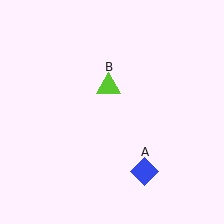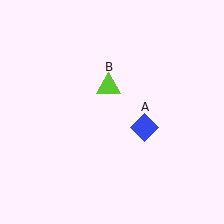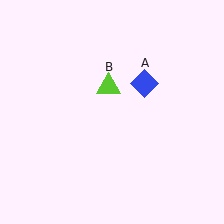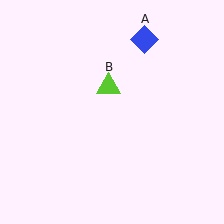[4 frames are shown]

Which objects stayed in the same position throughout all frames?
Lime triangle (object B) remained stationary.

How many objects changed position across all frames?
1 object changed position: blue diamond (object A).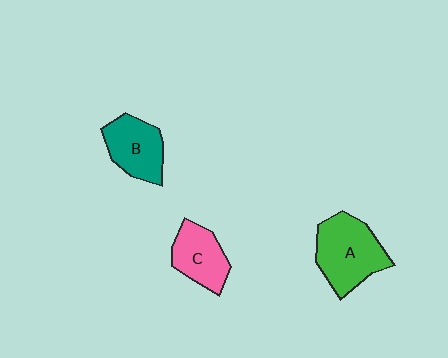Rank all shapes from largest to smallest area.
From largest to smallest: A (green), B (teal), C (pink).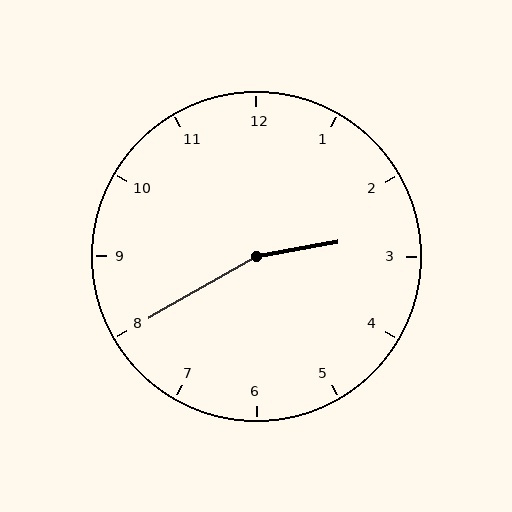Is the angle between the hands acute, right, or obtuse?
It is obtuse.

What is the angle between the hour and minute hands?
Approximately 160 degrees.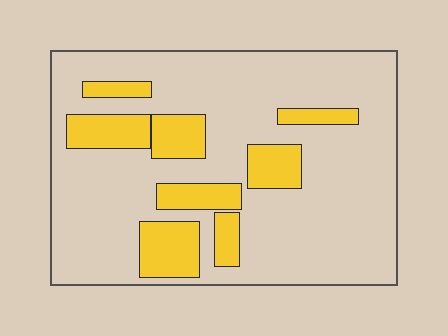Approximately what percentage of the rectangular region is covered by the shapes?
Approximately 20%.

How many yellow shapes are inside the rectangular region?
8.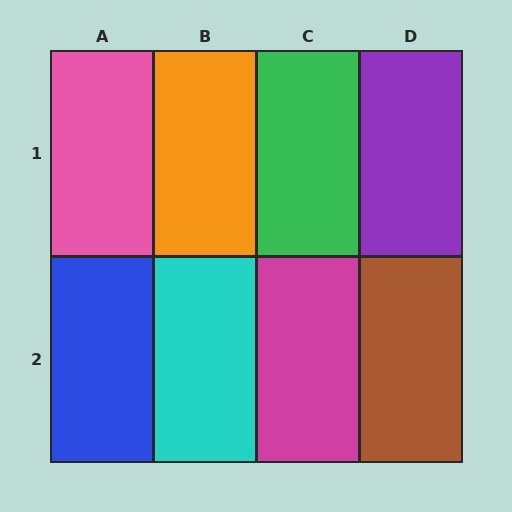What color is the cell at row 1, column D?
Purple.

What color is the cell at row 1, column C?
Green.